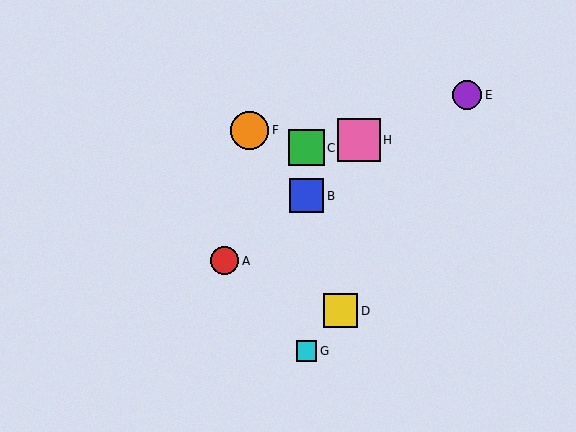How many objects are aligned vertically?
3 objects (B, C, G) are aligned vertically.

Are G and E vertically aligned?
No, G is at x≈307 and E is at x≈467.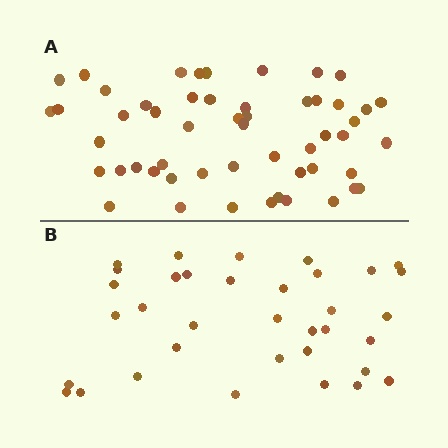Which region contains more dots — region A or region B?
Region A (the top region) has more dots.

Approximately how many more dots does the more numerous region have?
Region A has approximately 20 more dots than region B.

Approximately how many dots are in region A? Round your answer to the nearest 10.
About 50 dots. (The exact count is 53, which rounds to 50.)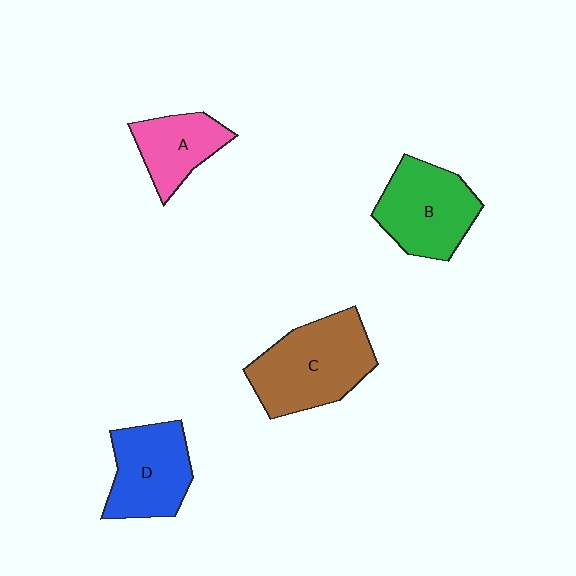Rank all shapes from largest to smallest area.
From largest to smallest: C (brown), B (green), D (blue), A (pink).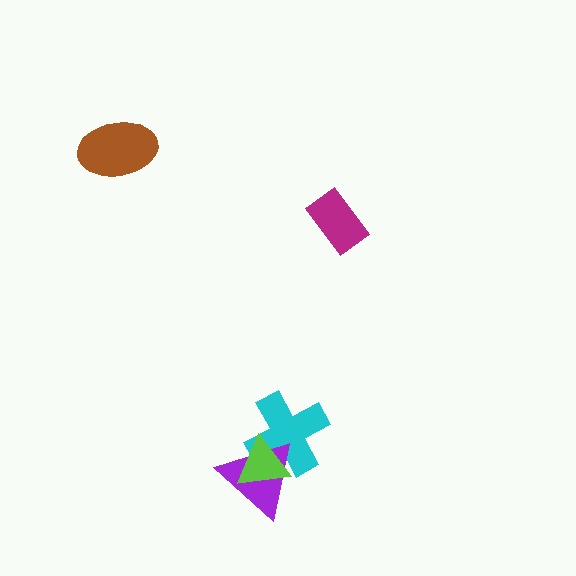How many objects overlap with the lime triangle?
2 objects overlap with the lime triangle.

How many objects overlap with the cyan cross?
2 objects overlap with the cyan cross.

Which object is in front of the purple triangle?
The lime triangle is in front of the purple triangle.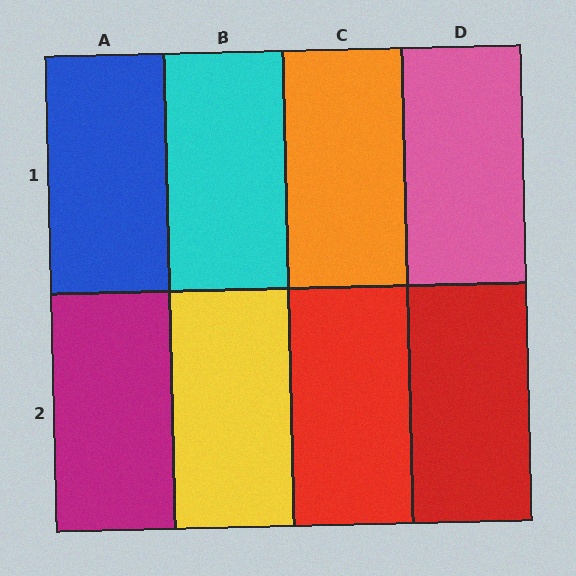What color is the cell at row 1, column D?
Pink.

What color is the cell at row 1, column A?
Blue.